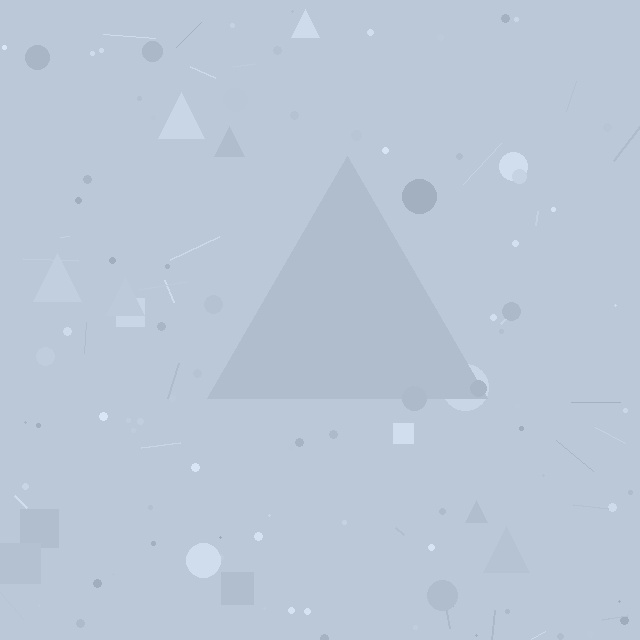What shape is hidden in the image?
A triangle is hidden in the image.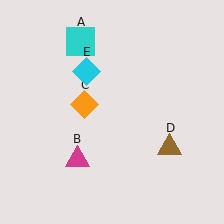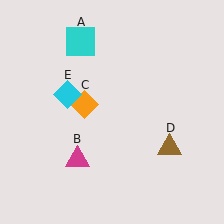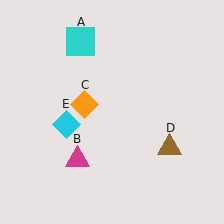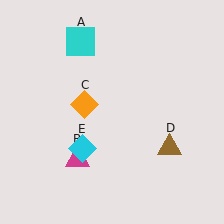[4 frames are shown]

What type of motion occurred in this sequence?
The cyan diamond (object E) rotated counterclockwise around the center of the scene.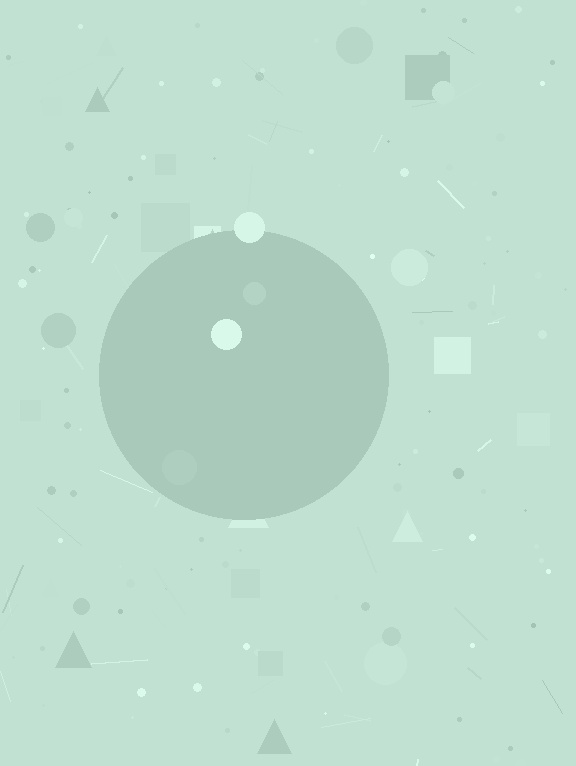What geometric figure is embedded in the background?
A circle is embedded in the background.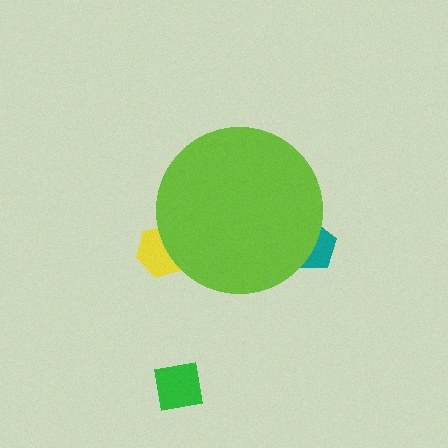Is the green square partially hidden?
No, the green square is fully visible.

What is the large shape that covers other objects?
A lime circle.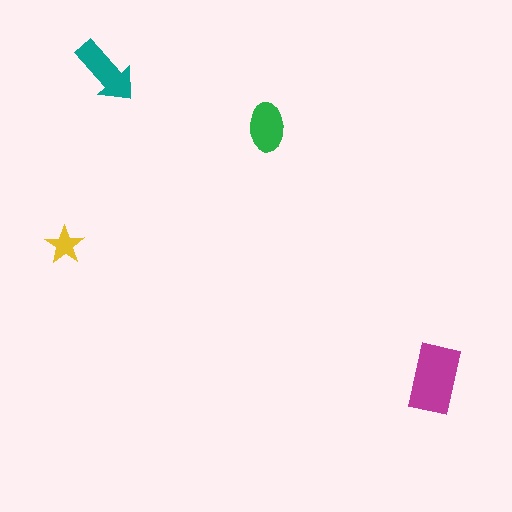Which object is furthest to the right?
The magenta rectangle is rightmost.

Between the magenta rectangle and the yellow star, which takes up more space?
The magenta rectangle.